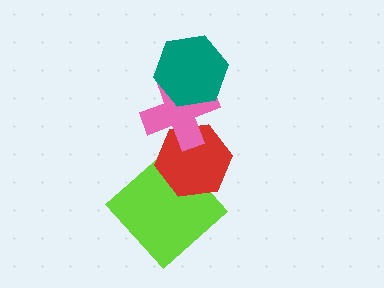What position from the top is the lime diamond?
The lime diamond is 4th from the top.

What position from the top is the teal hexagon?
The teal hexagon is 1st from the top.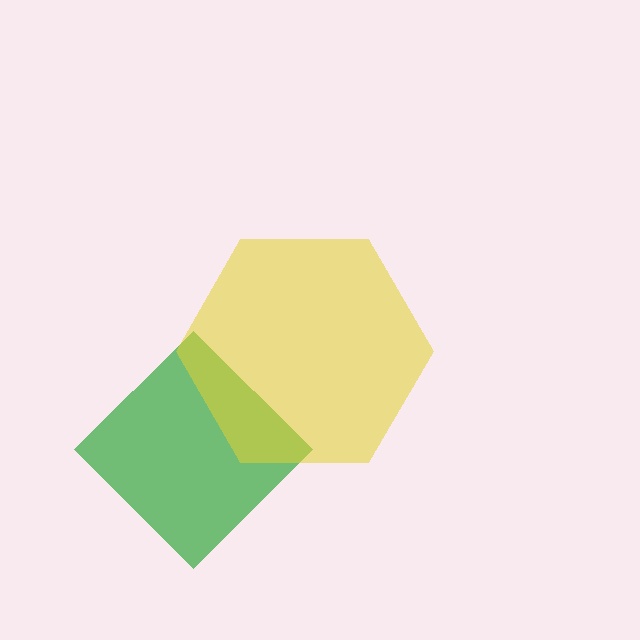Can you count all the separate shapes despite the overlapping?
Yes, there are 2 separate shapes.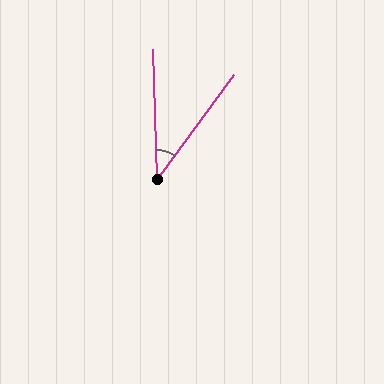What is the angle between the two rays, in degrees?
Approximately 38 degrees.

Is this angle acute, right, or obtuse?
It is acute.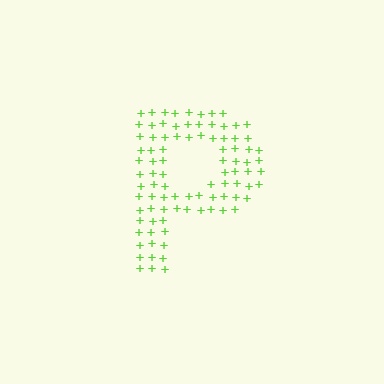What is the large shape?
The large shape is the letter P.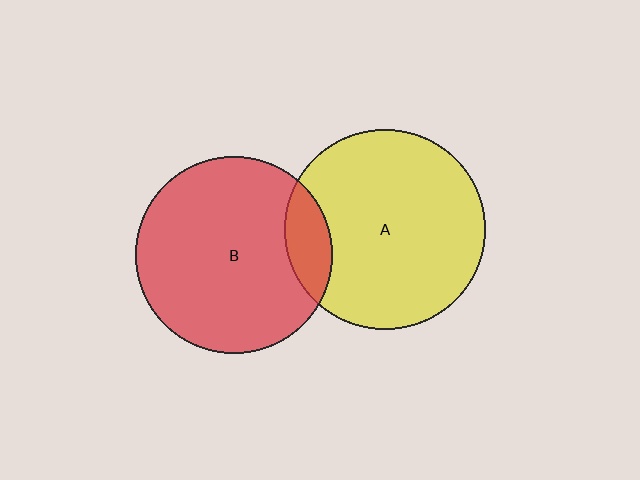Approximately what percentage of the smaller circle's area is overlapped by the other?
Approximately 15%.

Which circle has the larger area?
Circle A (yellow).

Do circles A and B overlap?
Yes.